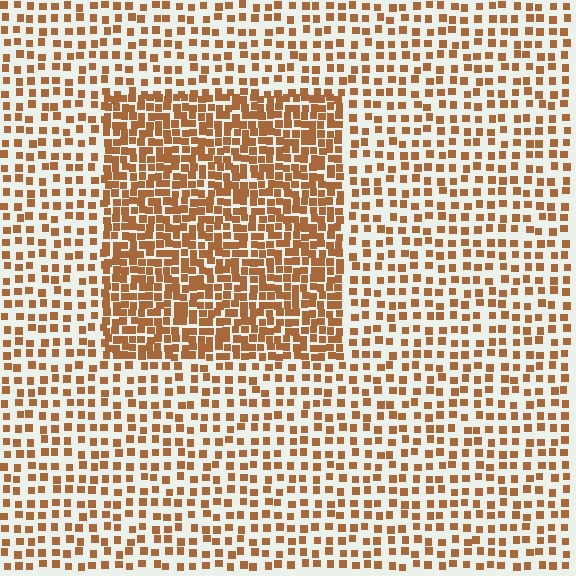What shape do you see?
I see a rectangle.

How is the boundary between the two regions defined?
The boundary is defined by a change in element density (approximately 2.1x ratio). All elements are the same color, size, and shape.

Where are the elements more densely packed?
The elements are more densely packed inside the rectangle boundary.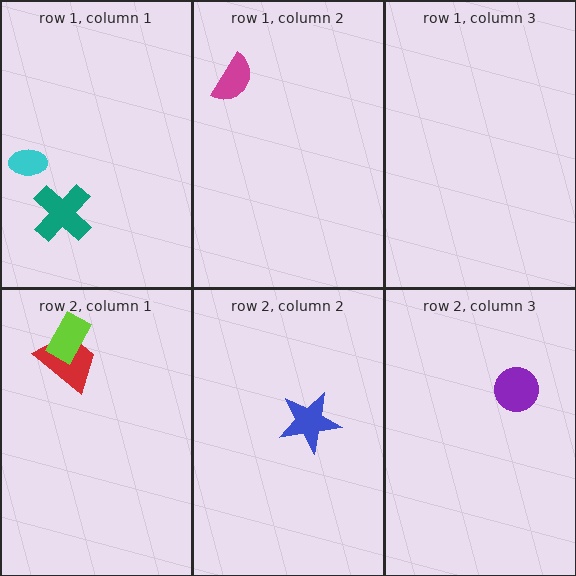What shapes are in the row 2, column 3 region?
The purple circle.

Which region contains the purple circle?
The row 2, column 3 region.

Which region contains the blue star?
The row 2, column 2 region.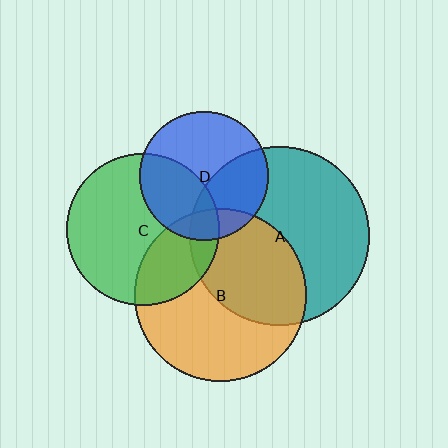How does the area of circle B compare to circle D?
Approximately 1.8 times.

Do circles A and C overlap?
Yes.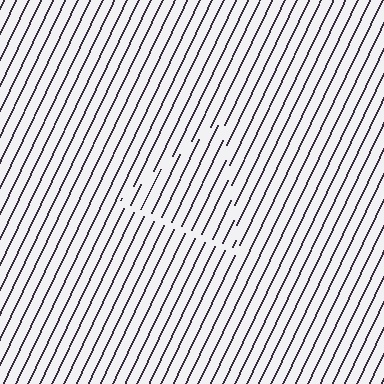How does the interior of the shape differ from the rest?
The interior of the shape contains the same grating, shifted by half a period — the contour is defined by the phase discontinuity where line-ends from the inner and outer gratings abut.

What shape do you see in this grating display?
An illusory triangle. The interior of the shape contains the same grating, shifted by half a period — the contour is defined by the phase discontinuity where line-ends from the inner and outer gratings abut.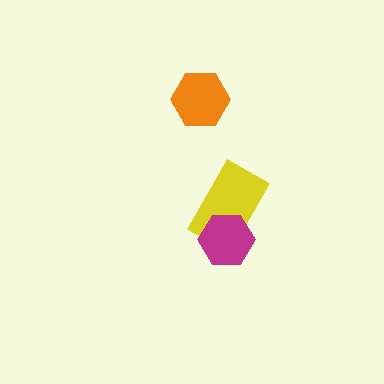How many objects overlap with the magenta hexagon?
1 object overlaps with the magenta hexagon.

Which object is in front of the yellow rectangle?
The magenta hexagon is in front of the yellow rectangle.